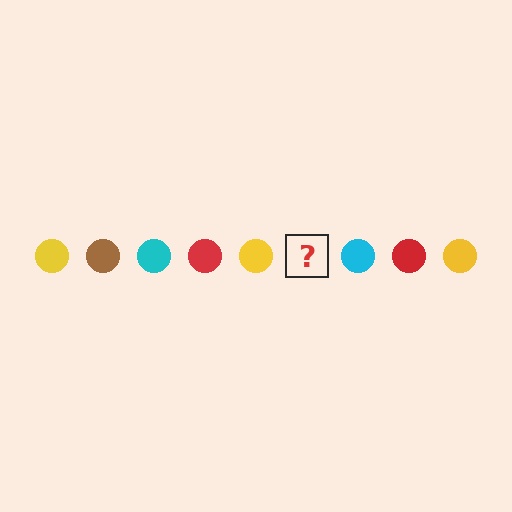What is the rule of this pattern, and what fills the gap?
The rule is that the pattern cycles through yellow, brown, cyan, red circles. The gap should be filled with a brown circle.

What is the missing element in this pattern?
The missing element is a brown circle.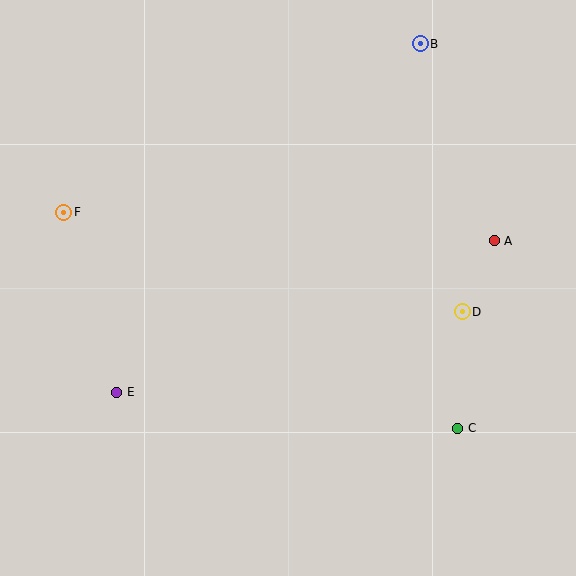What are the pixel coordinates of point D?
Point D is at (462, 312).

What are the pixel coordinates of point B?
Point B is at (420, 44).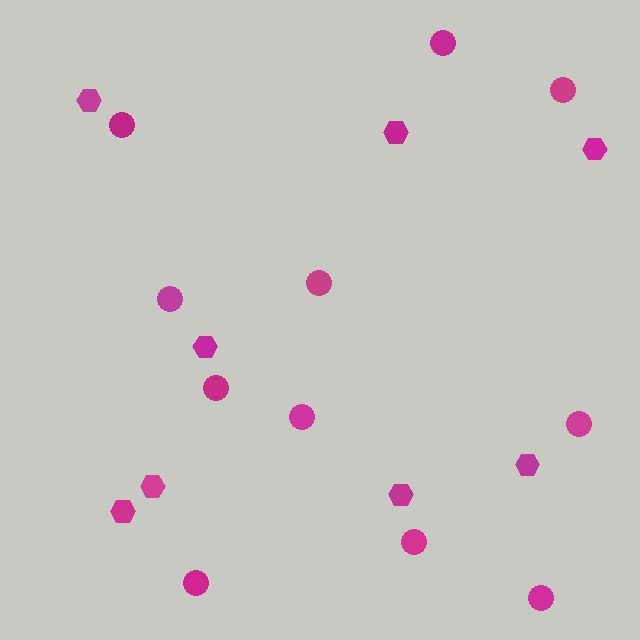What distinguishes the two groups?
There are 2 groups: one group of circles (11) and one group of hexagons (8).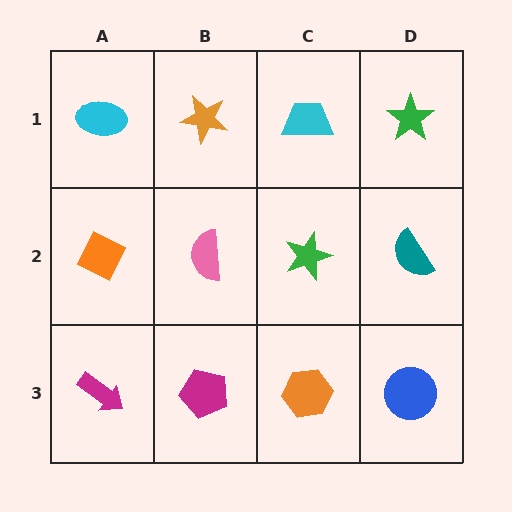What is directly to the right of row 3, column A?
A magenta pentagon.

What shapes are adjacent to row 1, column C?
A green star (row 2, column C), an orange star (row 1, column B), a green star (row 1, column D).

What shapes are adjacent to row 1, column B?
A pink semicircle (row 2, column B), a cyan ellipse (row 1, column A), a cyan trapezoid (row 1, column C).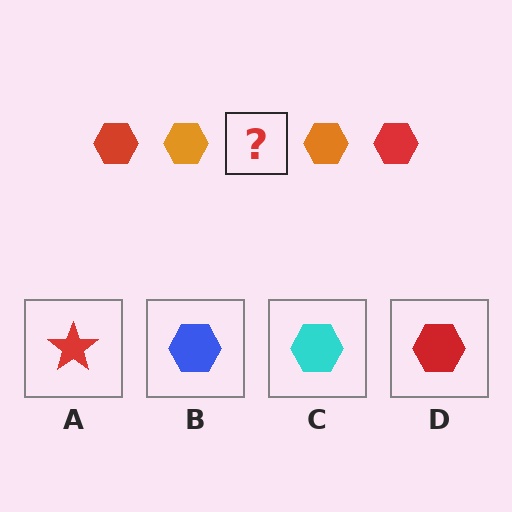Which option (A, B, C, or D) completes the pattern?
D.